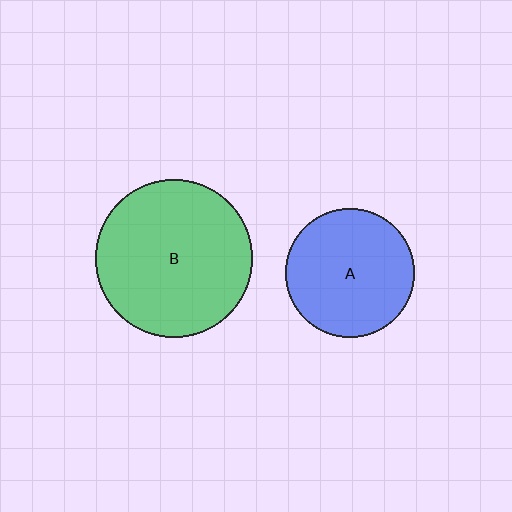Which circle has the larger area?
Circle B (green).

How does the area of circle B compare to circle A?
Approximately 1.5 times.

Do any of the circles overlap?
No, none of the circles overlap.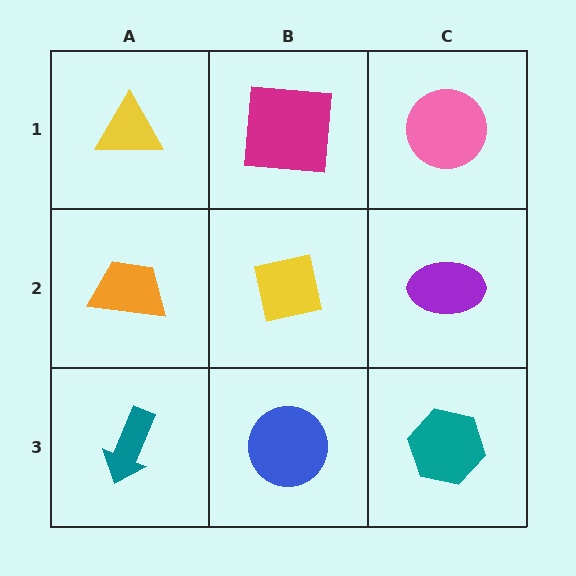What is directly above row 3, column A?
An orange trapezoid.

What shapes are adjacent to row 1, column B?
A yellow square (row 2, column B), a yellow triangle (row 1, column A), a pink circle (row 1, column C).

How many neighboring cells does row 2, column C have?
3.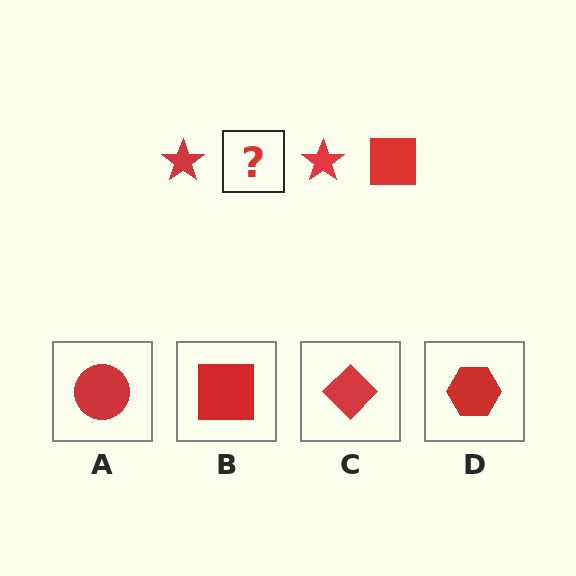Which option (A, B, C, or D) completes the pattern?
B.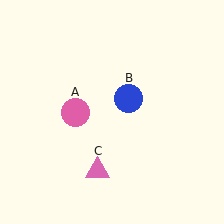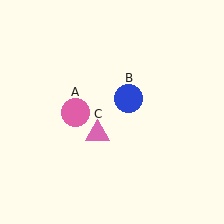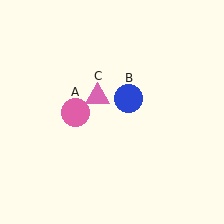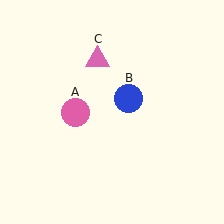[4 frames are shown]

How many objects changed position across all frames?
1 object changed position: pink triangle (object C).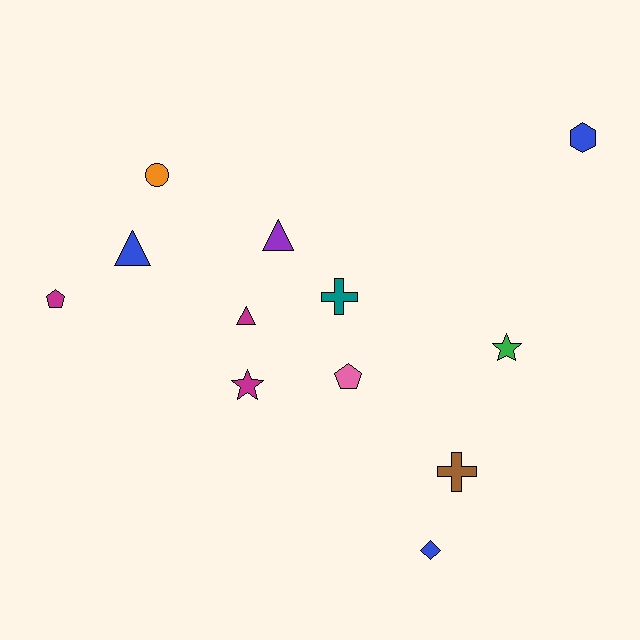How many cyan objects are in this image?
There are no cyan objects.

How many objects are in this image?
There are 12 objects.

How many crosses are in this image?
There are 2 crosses.